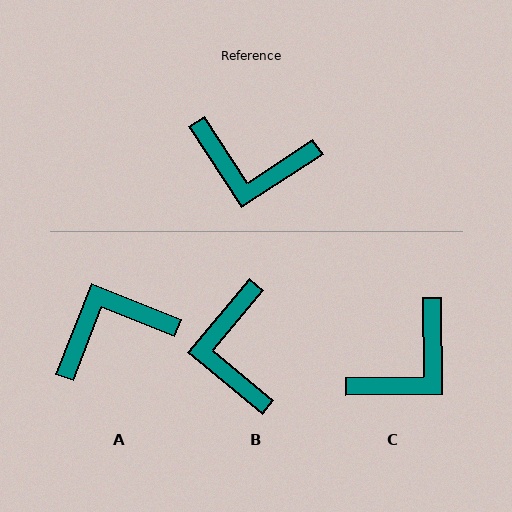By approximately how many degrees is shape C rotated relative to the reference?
Approximately 57 degrees counter-clockwise.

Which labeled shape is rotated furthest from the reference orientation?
A, about 144 degrees away.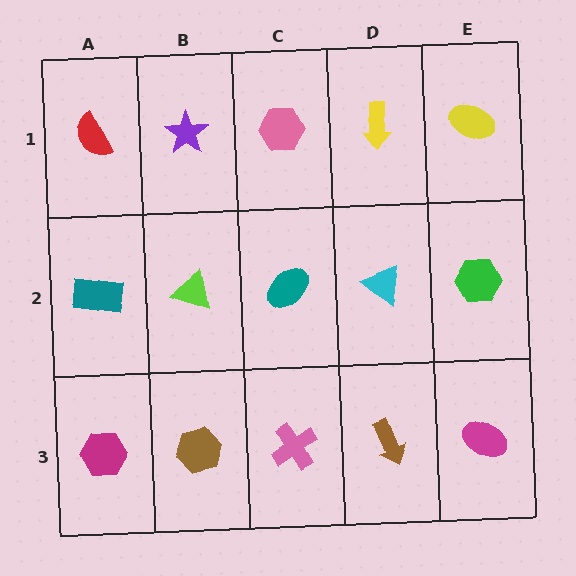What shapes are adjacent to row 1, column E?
A green hexagon (row 2, column E), a yellow arrow (row 1, column D).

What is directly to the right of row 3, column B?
A pink cross.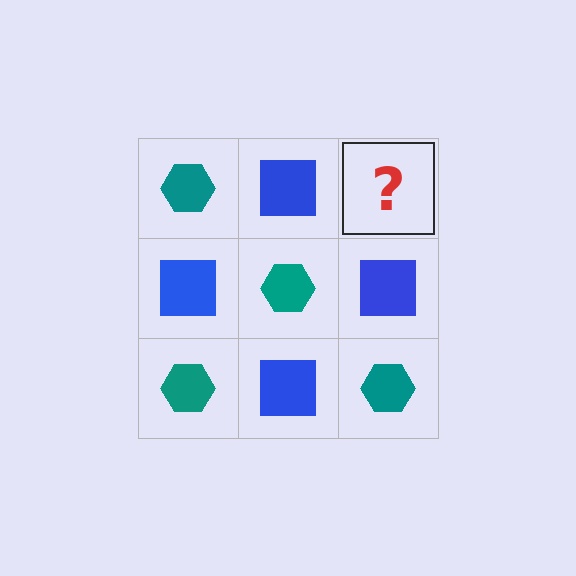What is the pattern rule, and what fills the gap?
The rule is that it alternates teal hexagon and blue square in a checkerboard pattern. The gap should be filled with a teal hexagon.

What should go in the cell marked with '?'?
The missing cell should contain a teal hexagon.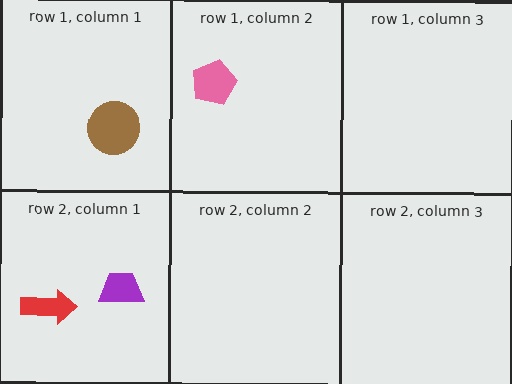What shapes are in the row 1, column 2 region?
The pink pentagon.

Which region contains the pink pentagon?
The row 1, column 2 region.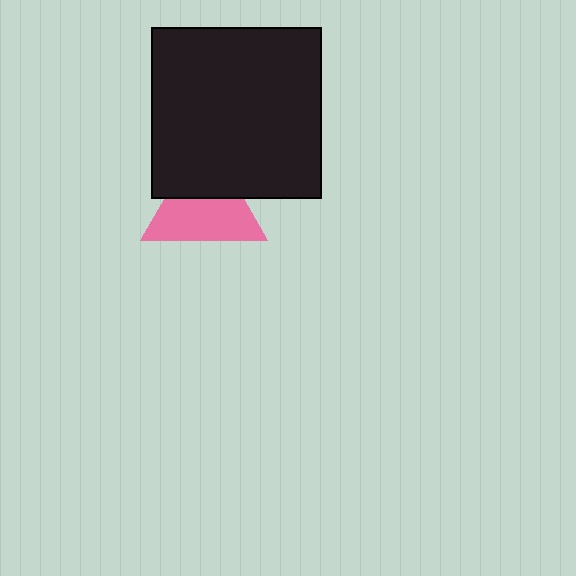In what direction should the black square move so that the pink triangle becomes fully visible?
The black square should move up. That is the shortest direction to clear the overlap and leave the pink triangle fully visible.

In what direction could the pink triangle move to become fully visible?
The pink triangle could move down. That would shift it out from behind the black square entirely.